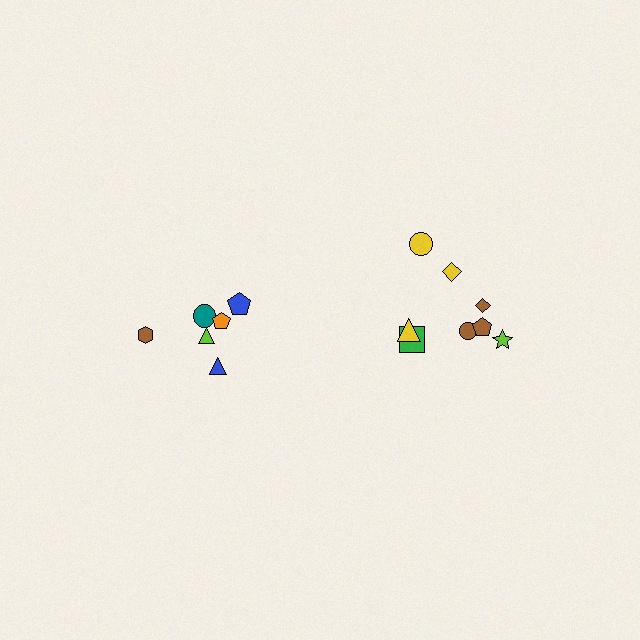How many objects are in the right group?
There are 8 objects.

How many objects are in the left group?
There are 6 objects.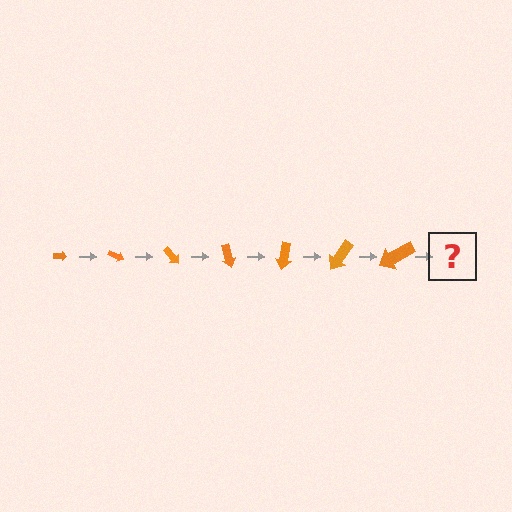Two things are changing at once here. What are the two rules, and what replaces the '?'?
The two rules are that the arrow grows larger each step and it rotates 25 degrees each step. The '?' should be an arrow, larger than the previous one and rotated 175 degrees from the start.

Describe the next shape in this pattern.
It should be an arrow, larger than the previous one and rotated 175 degrees from the start.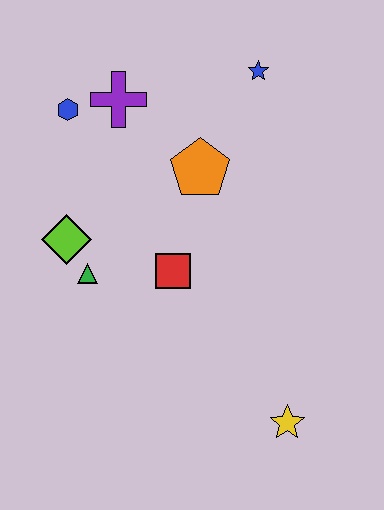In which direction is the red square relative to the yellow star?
The red square is above the yellow star.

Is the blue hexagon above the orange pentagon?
Yes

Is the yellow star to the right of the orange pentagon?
Yes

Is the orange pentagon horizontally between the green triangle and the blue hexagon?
No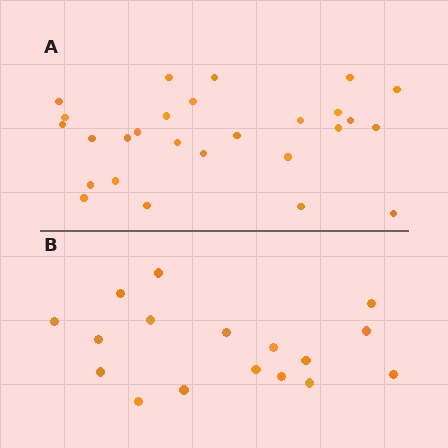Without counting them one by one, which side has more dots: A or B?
Region A (the top region) has more dots.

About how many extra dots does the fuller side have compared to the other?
Region A has roughly 10 or so more dots than region B.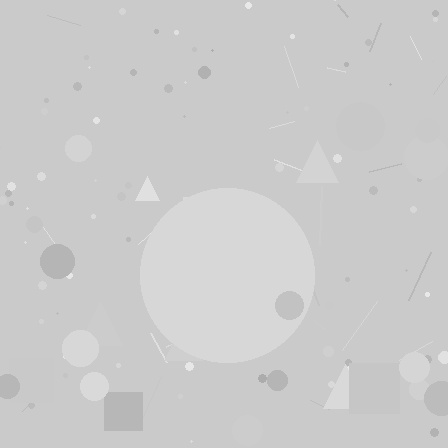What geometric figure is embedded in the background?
A circle is embedded in the background.